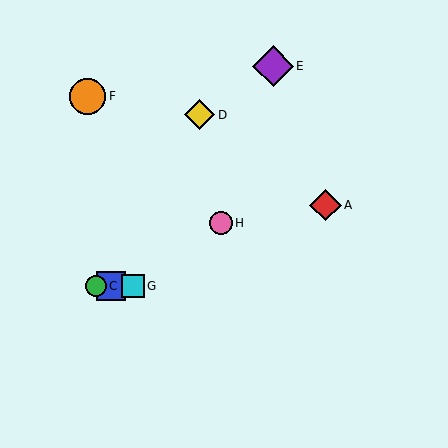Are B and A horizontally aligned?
No, B is at y≈286 and A is at y≈205.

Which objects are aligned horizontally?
Objects B, C, G are aligned horizontally.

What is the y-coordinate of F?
Object F is at y≈96.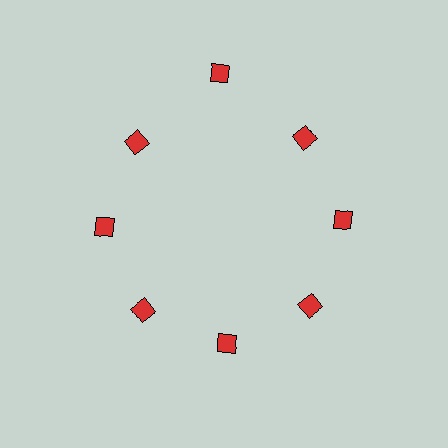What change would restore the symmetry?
The symmetry would be restored by moving it inward, back onto the ring so that all 8 diamonds sit at equal angles and equal distance from the center.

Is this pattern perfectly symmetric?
No. The 8 red diamonds are arranged in a ring, but one element near the 12 o'clock position is pushed outward from the center, breaking the 8-fold rotational symmetry.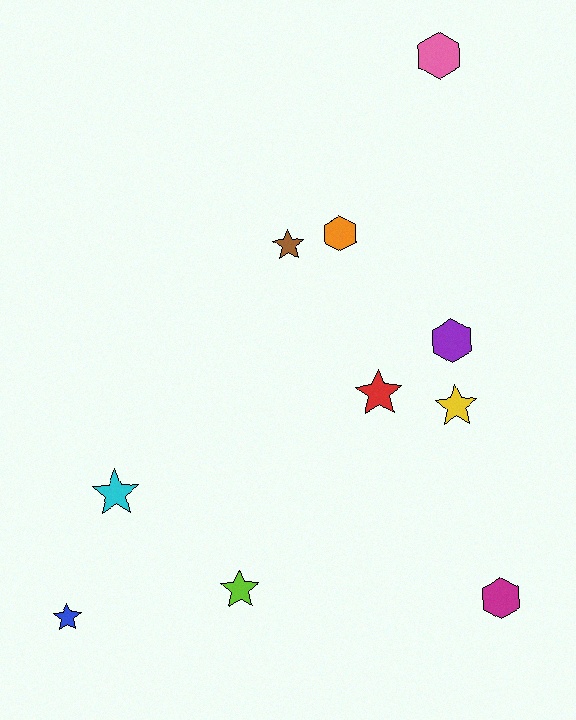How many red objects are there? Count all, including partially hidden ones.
There is 1 red object.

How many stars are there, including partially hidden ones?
There are 6 stars.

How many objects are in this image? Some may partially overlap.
There are 10 objects.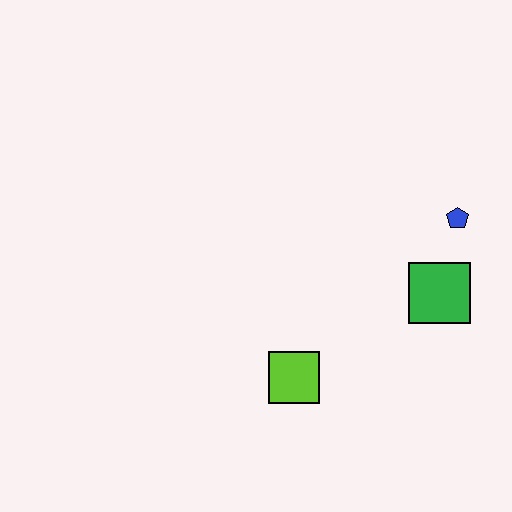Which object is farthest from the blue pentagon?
The lime square is farthest from the blue pentagon.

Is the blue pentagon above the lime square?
Yes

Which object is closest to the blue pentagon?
The green square is closest to the blue pentagon.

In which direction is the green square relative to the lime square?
The green square is to the right of the lime square.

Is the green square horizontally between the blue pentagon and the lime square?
Yes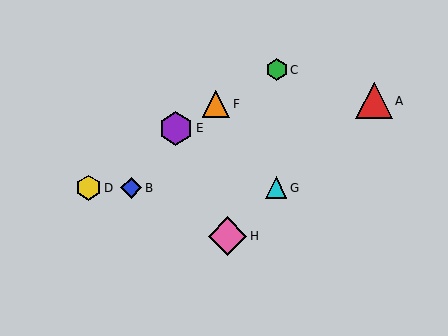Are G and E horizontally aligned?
No, G is at y≈188 and E is at y≈128.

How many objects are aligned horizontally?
3 objects (B, D, G) are aligned horizontally.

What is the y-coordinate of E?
Object E is at y≈128.